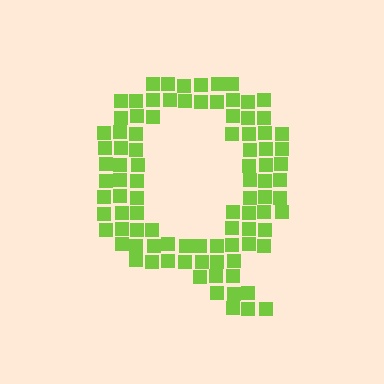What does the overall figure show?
The overall figure shows the letter Q.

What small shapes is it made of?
It is made of small squares.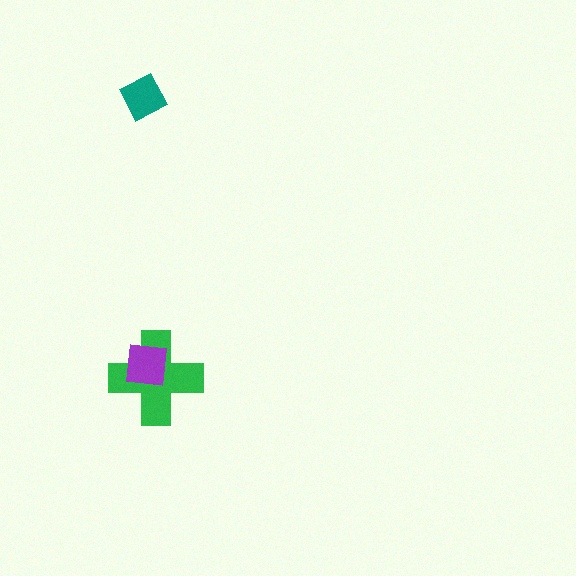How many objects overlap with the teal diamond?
0 objects overlap with the teal diamond.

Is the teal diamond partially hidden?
No, no other shape covers it.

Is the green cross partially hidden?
Yes, it is partially covered by another shape.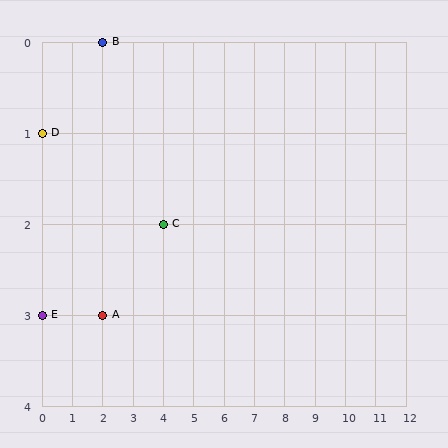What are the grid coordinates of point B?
Point B is at grid coordinates (2, 0).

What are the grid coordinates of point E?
Point E is at grid coordinates (0, 3).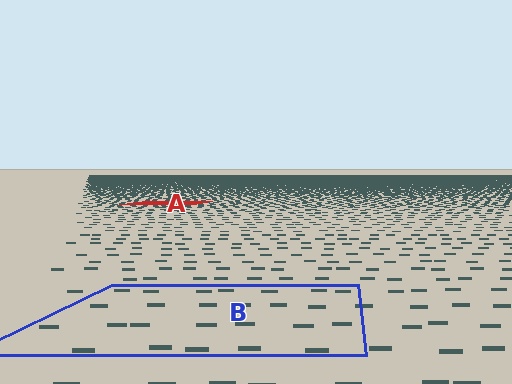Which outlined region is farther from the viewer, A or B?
Region A is farther from the viewer — the texture elements inside it appear smaller and more densely packed.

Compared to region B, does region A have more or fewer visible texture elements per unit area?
Region A has more texture elements per unit area — they are packed more densely because it is farther away.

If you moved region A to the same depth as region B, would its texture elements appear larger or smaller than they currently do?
They would appear larger. At a closer depth, the same texture elements are projected at a bigger on-screen size.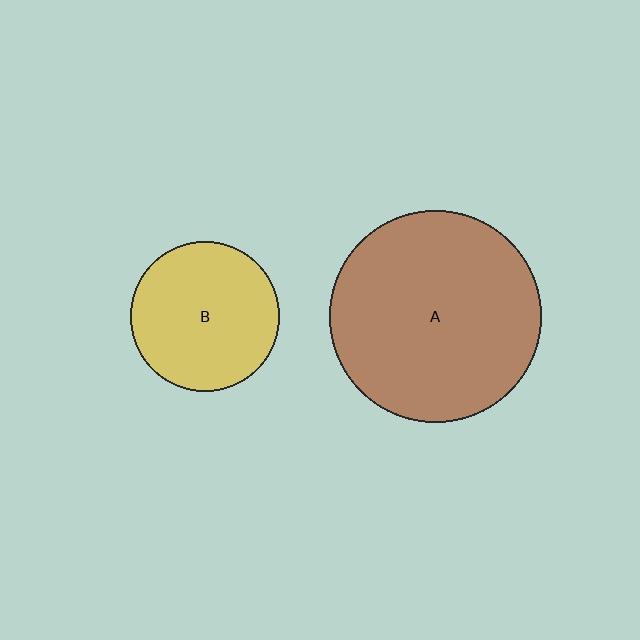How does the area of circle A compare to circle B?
Approximately 2.0 times.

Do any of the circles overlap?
No, none of the circles overlap.